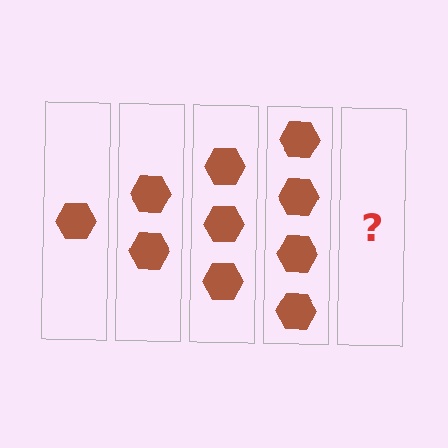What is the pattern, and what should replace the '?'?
The pattern is that each step adds one more hexagon. The '?' should be 5 hexagons.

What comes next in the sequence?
The next element should be 5 hexagons.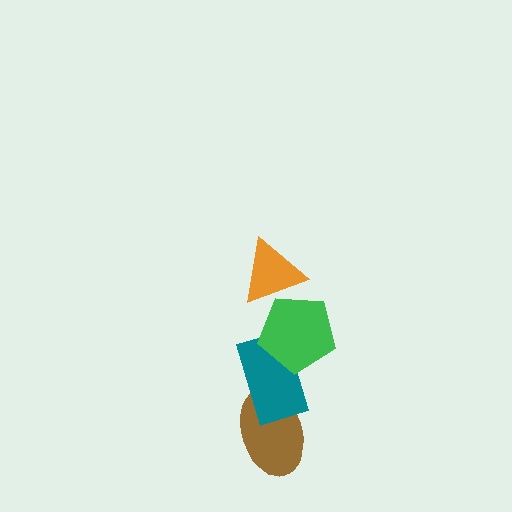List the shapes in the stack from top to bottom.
From top to bottom: the orange triangle, the green pentagon, the teal rectangle, the brown ellipse.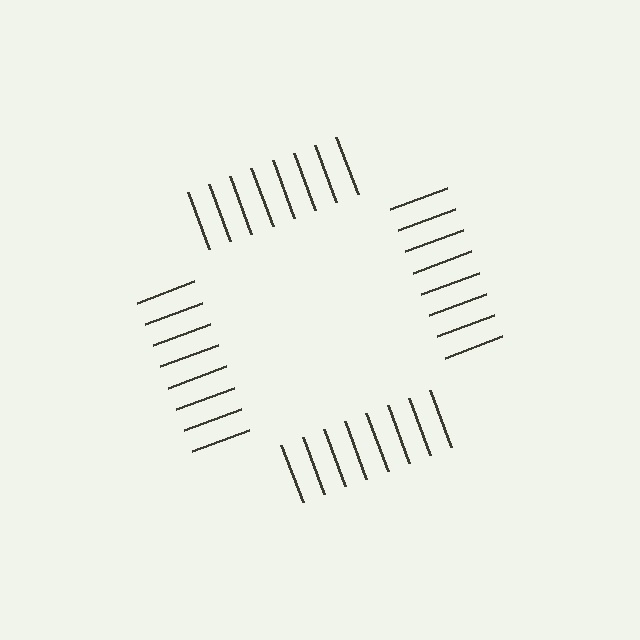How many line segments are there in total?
32 — 8 along each of the 4 edges.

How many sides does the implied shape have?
4 sides — the line-ends trace a square.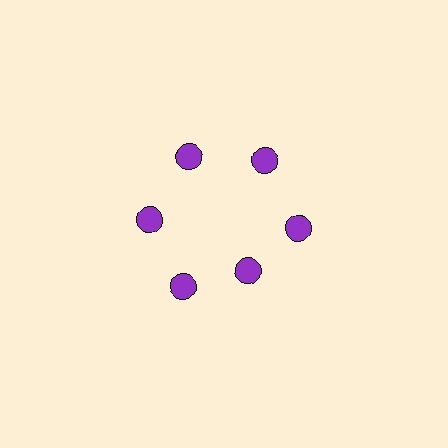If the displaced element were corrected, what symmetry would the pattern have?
It would have 6-fold rotational symmetry — the pattern would map onto itself every 60 degrees.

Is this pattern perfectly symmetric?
No. The 6 purple circles are arranged in a ring, but one element near the 5 o'clock position is pulled inward toward the center, breaking the 6-fold rotational symmetry.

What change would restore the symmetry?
The symmetry would be restored by moving it outward, back onto the ring so that all 6 circles sit at equal angles and equal distance from the center.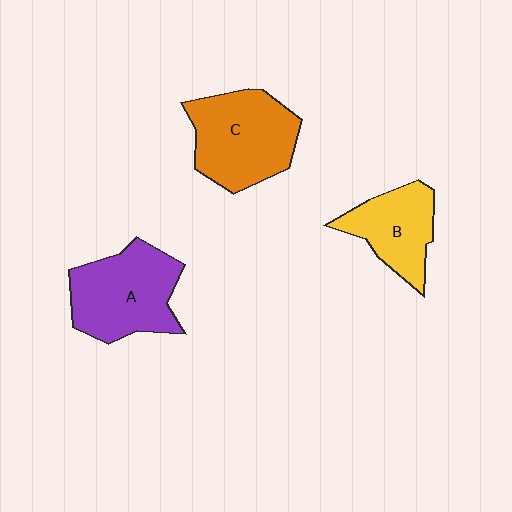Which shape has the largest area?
Shape C (orange).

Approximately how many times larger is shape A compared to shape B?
Approximately 1.4 times.